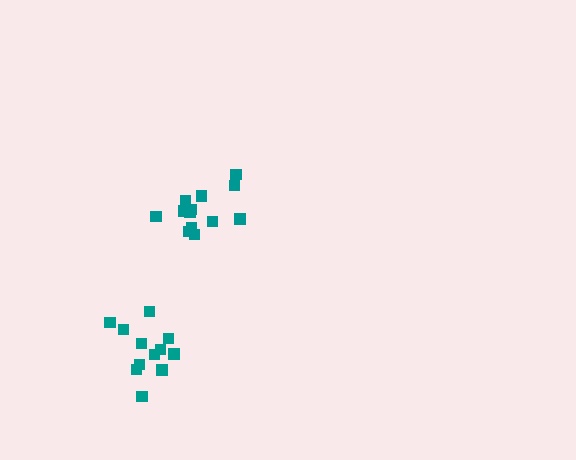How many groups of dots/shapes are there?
There are 2 groups.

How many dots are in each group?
Group 1: 12 dots, Group 2: 13 dots (25 total).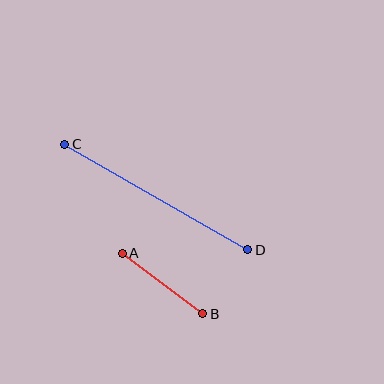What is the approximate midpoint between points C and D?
The midpoint is at approximately (156, 197) pixels.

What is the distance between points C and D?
The distance is approximately 212 pixels.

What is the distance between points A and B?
The distance is approximately 101 pixels.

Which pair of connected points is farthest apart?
Points C and D are farthest apart.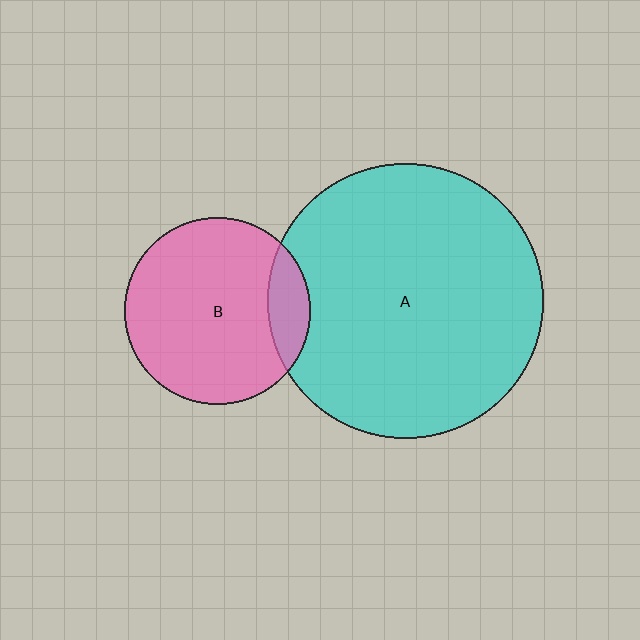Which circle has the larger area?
Circle A (cyan).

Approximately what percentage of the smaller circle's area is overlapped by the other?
Approximately 15%.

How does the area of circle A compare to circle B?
Approximately 2.2 times.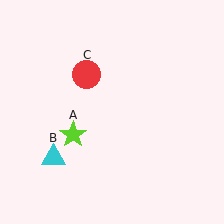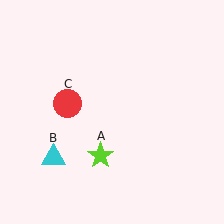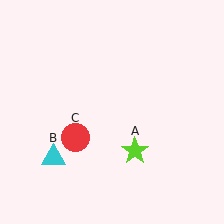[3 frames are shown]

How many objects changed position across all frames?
2 objects changed position: lime star (object A), red circle (object C).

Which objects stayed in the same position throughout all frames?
Cyan triangle (object B) remained stationary.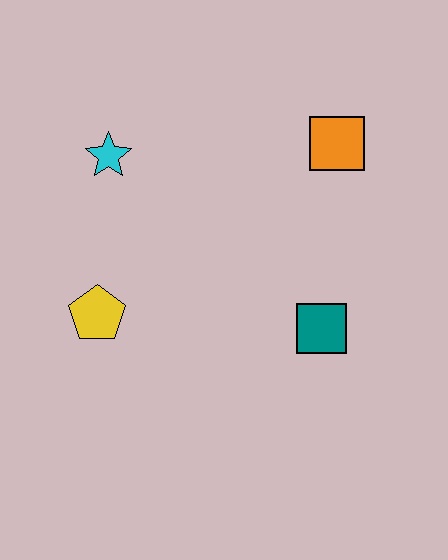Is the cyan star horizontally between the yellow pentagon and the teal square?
Yes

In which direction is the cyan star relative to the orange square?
The cyan star is to the left of the orange square.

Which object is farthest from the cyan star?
The teal square is farthest from the cyan star.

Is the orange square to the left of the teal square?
No